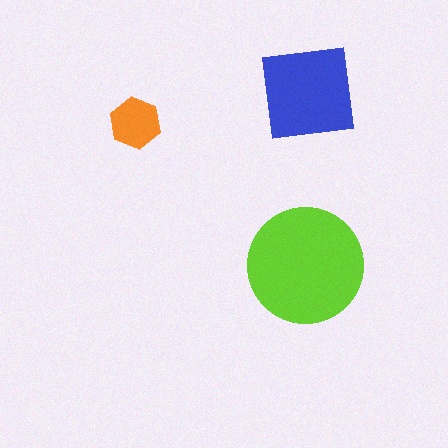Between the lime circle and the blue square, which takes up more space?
The lime circle.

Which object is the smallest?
The orange hexagon.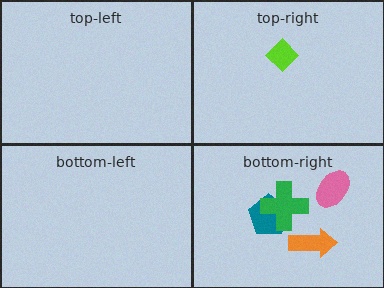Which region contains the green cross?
The bottom-right region.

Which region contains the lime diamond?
The top-right region.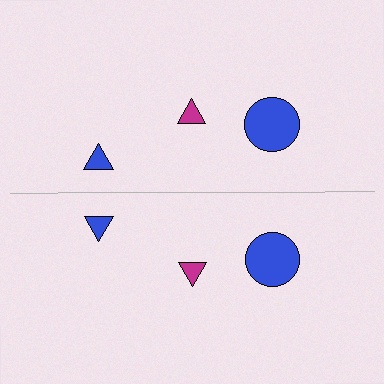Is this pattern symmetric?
Yes, this pattern has bilateral (reflection) symmetry.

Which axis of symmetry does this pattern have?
The pattern has a horizontal axis of symmetry running through the center of the image.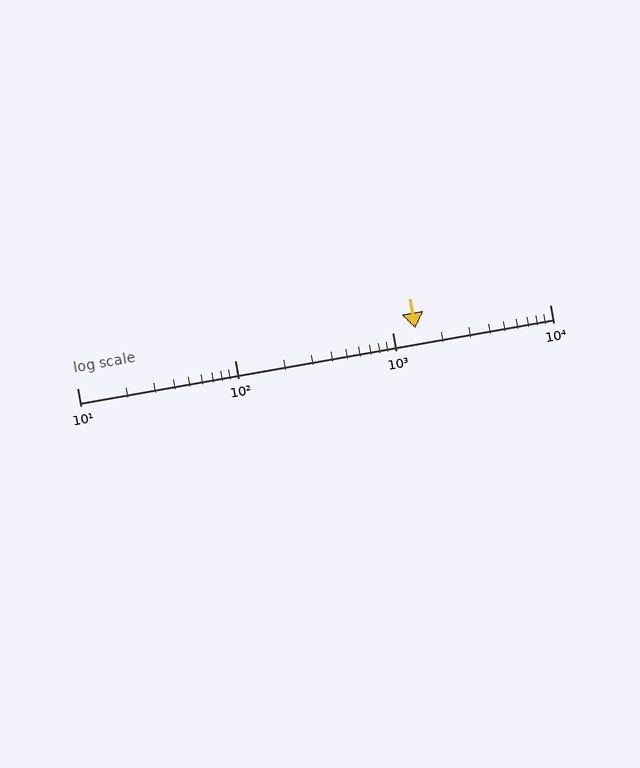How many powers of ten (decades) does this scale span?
The scale spans 3 decades, from 10 to 10000.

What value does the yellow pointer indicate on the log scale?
The pointer indicates approximately 1400.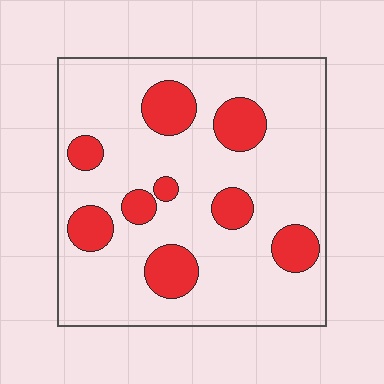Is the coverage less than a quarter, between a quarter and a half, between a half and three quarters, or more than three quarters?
Less than a quarter.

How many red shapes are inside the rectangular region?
9.